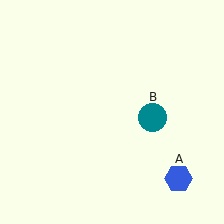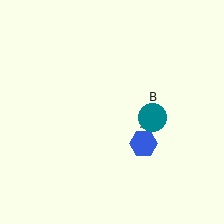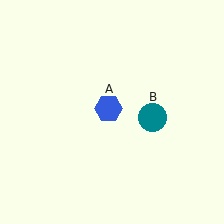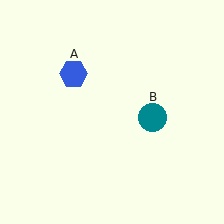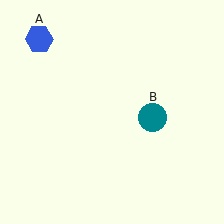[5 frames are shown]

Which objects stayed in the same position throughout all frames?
Teal circle (object B) remained stationary.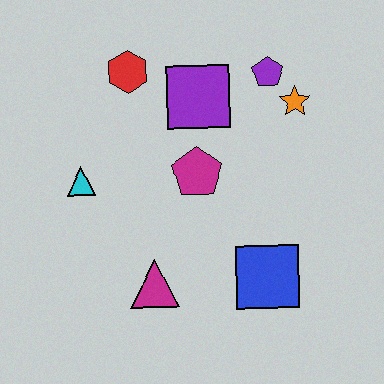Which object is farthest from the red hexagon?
The blue square is farthest from the red hexagon.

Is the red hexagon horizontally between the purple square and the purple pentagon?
No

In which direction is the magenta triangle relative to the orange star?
The magenta triangle is below the orange star.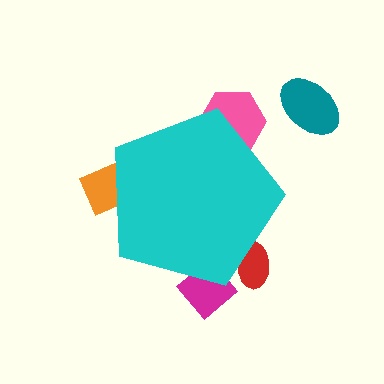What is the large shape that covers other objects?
A cyan pentagon.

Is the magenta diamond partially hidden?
Yes, the magenta diamond is partially hidden behind the cyan pentagon.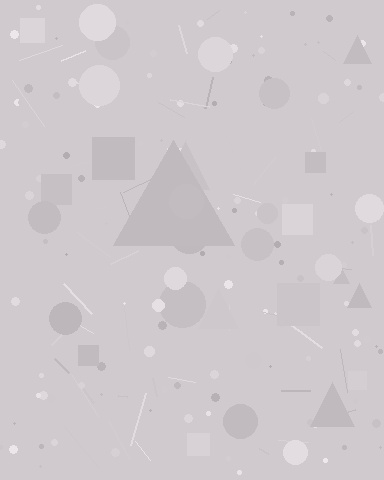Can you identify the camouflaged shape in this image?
The camouflaged shape is a triangle.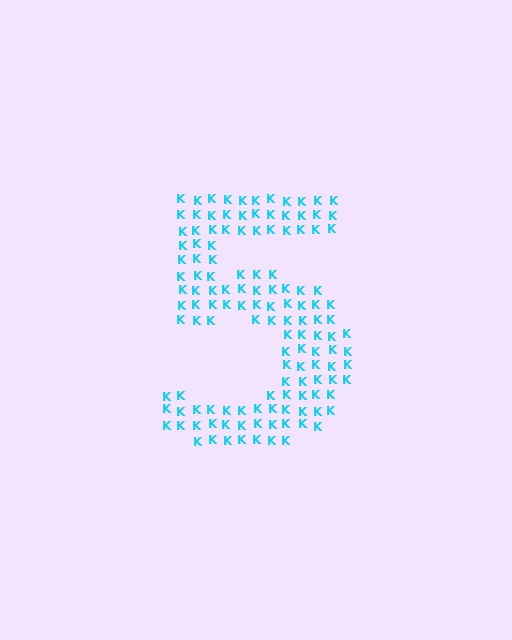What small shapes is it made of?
It is made of small letter K's.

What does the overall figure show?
The overall figure shows the digit 5.